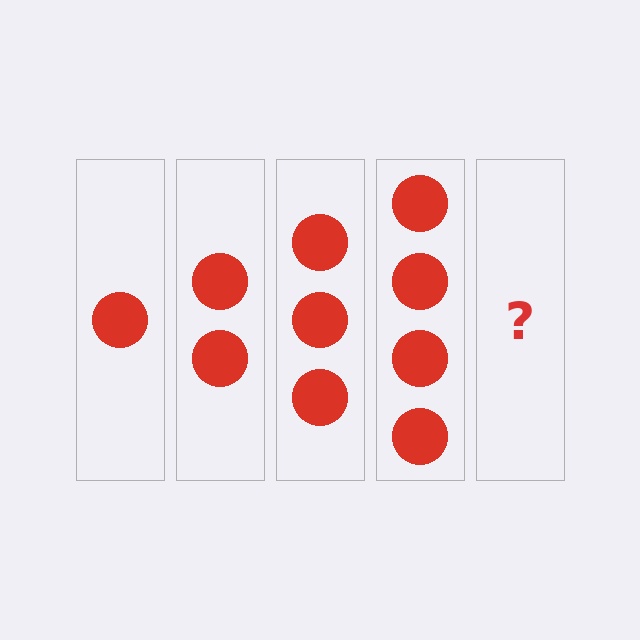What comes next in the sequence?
The next element should be 5 circles.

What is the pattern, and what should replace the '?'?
The pattern is that each step adds one more circle. The '?' should be 5 circles.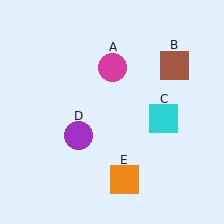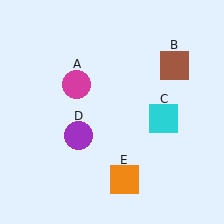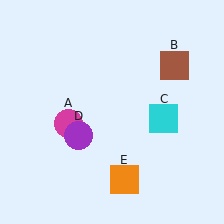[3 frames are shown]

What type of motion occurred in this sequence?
The magenta circle (object A) rotated counterclockwise around the center of the scene.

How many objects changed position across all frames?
1 object changed position: magenta circle (object A).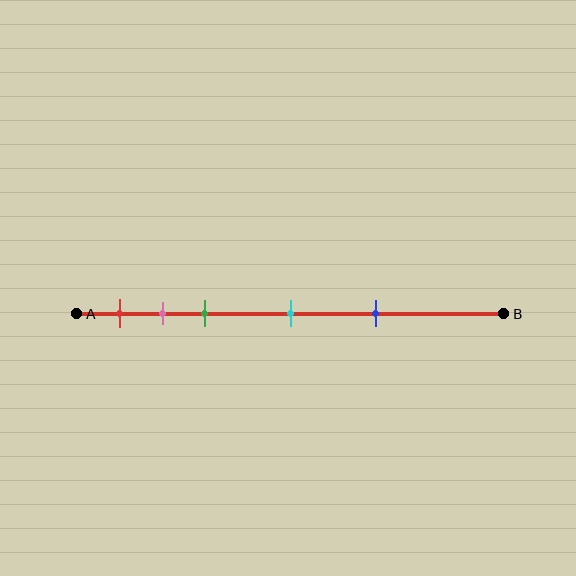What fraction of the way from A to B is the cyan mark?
The cyan mark is approximately 50% (0.5) of the way from A to B.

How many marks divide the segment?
There are 5 marks dividing the segment.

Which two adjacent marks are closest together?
The pink and green marks are the closest adjacent pair.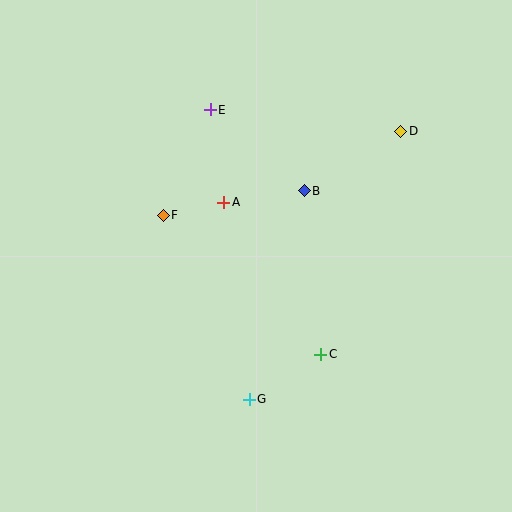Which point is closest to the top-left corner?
Point E is closest to the top-left corner.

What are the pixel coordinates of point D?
Point D is at (401, 131).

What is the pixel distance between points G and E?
The distance between G and E is 292 pixels.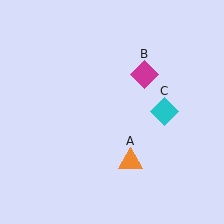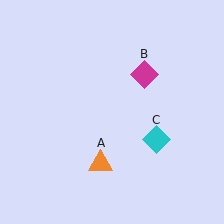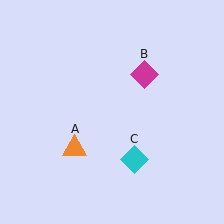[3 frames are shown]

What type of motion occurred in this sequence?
The orange triangle (object A), cyan diamond (object C) rotated clockwise around the center of the scene.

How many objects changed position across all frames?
2 objects changed position: orange triangle (object A), cyan diamond (object C).